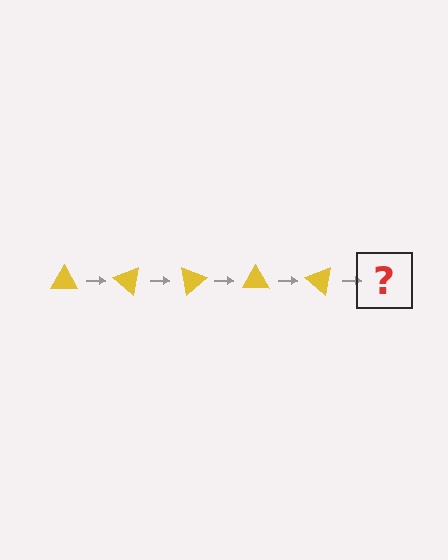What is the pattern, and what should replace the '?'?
The pattern is that the triangle rotates 40 degrees each step. The '?' should be a yellow triangle rotated 200 degrees.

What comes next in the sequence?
The next element should be a yellow triangle rotated 200 degrees.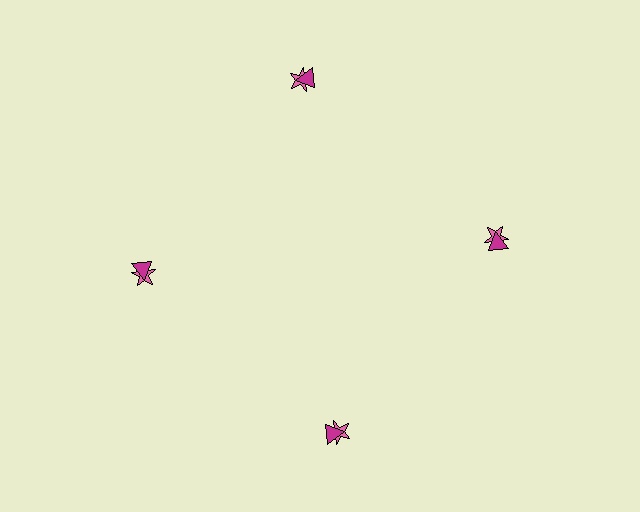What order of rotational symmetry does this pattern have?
This pattern has 4-fold rotational symmetry.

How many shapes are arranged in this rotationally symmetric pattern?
There are 8 shapes, arranged in 4 groups of 2.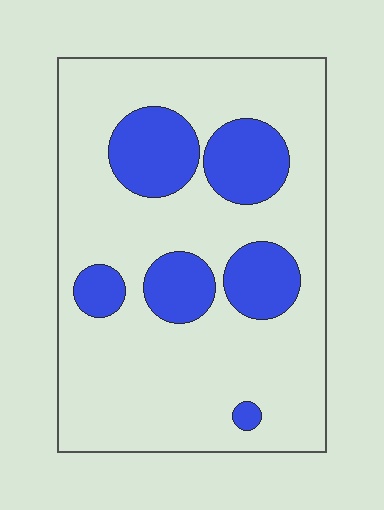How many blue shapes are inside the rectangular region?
6.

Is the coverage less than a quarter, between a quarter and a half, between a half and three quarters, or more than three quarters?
Less than a quarter.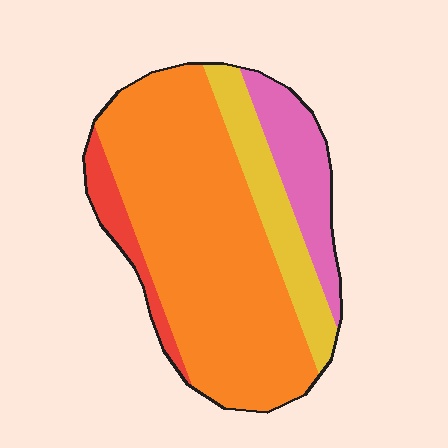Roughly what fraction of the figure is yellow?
Yellow takes up about one sixth (1/6) of the figure.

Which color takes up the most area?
Orange, at roughly 65%.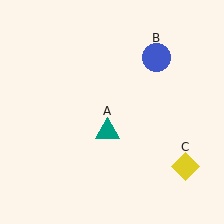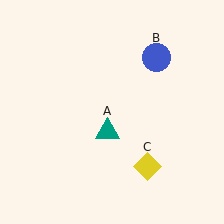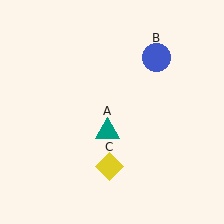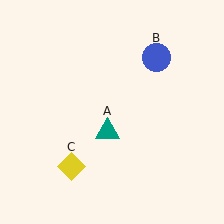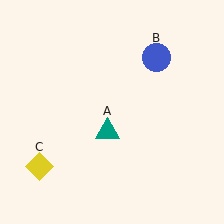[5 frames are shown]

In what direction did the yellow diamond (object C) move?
The yellow diamond (object C) moved left.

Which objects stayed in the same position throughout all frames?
Teal triangle (object A) and blue circle (object B) remained stationary.